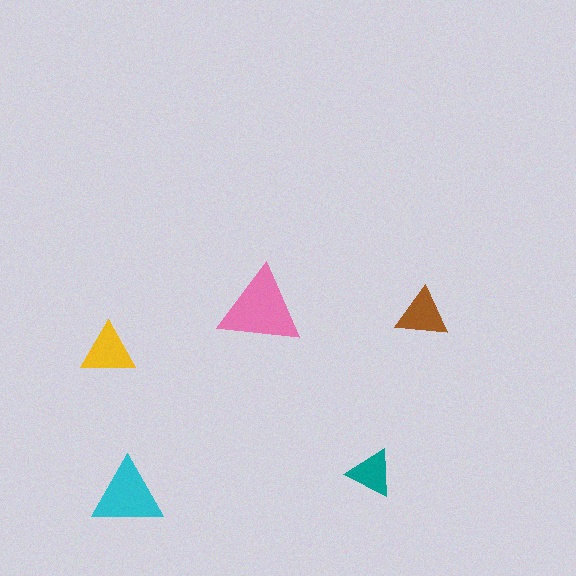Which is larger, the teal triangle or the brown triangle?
The brown one.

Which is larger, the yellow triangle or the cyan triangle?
The cyan one.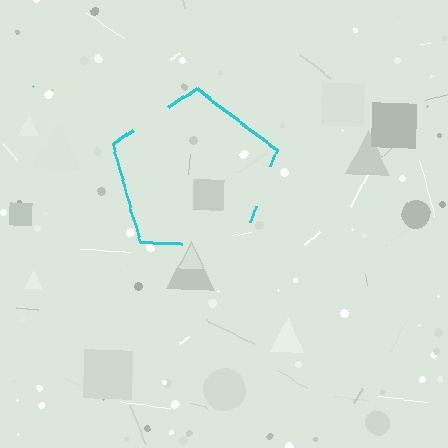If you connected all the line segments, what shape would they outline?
They would outline a pentagon.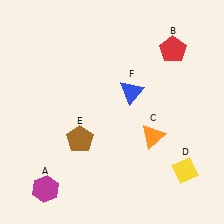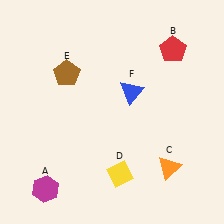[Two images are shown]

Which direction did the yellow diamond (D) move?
The yellow diamond (D) moved left.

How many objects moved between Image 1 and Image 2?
3 objects moved between the two images.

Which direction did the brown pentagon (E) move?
The brown pentagon (E) moved up.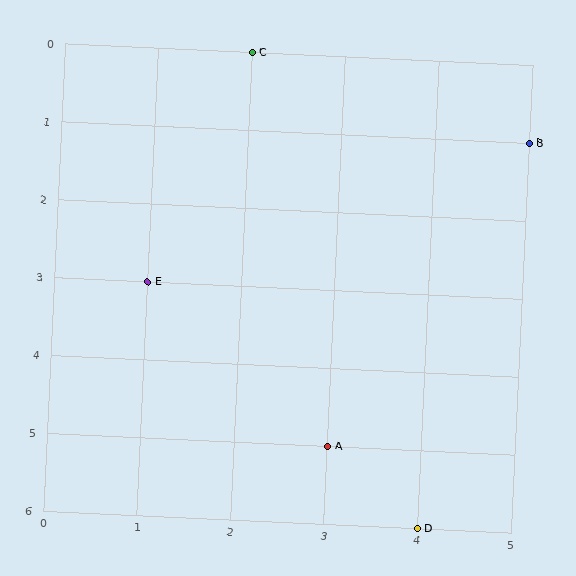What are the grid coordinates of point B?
Point B is at grid coordinates (5, 1).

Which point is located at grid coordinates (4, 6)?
Point D is at (4, 6).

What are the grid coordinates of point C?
Point C is at grid coordinates (2, 0).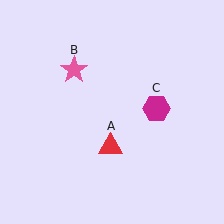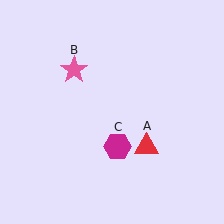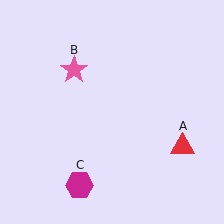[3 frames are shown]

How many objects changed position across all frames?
2 objects changed position: red triangle (object A), magenta hexagon (object C).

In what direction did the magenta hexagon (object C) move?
The magenta hexagon (object C) moved down and to the left.